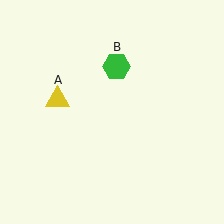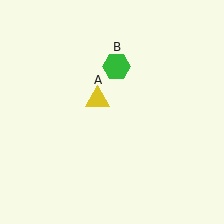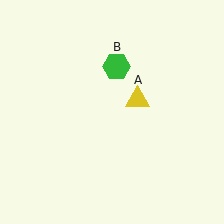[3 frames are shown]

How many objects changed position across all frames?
1 object changed position: yellow triangle (object A).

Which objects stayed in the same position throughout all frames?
Green hexagon (object B) remained stationary.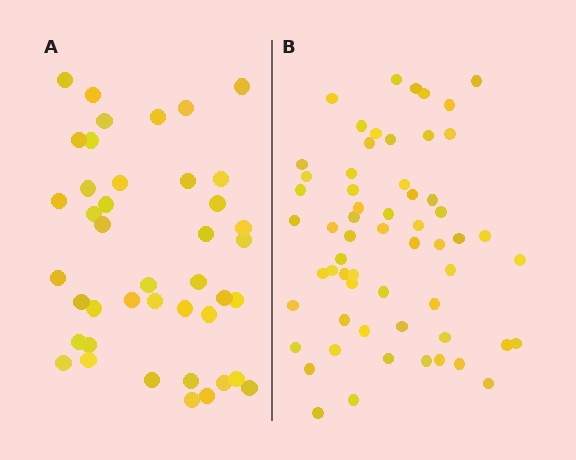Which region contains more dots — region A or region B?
Region B (the right region) has more dots.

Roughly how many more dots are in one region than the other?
Region B has approximately 20 more dots than region A.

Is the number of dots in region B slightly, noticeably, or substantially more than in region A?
Region B has noticeably more, but not dramatically so. The ratio is roughly 1.4 to 1.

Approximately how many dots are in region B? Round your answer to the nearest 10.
About 60 dots.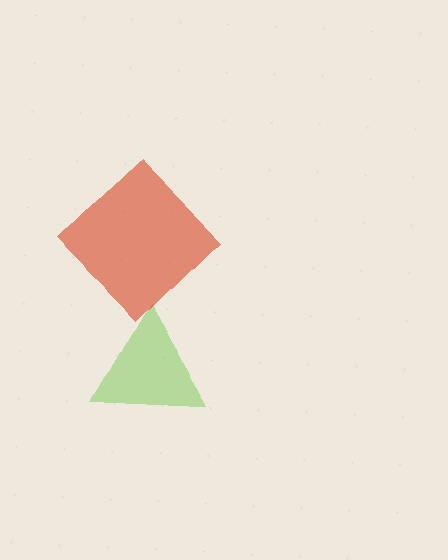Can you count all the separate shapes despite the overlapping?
Yes, there are 2 separate shapes.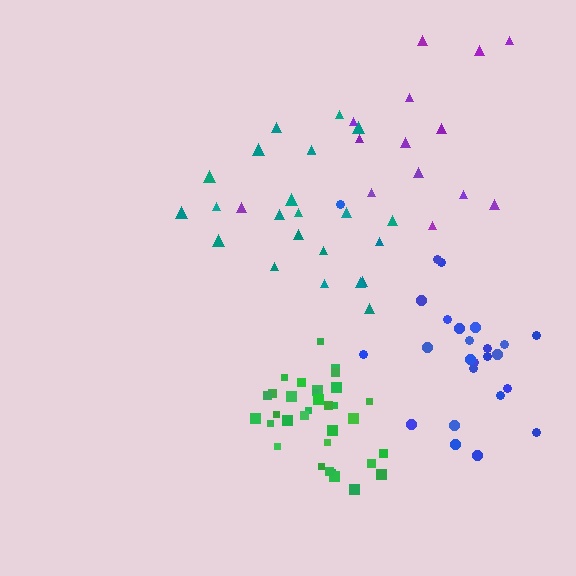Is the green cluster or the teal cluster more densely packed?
Green.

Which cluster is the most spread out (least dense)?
Purple.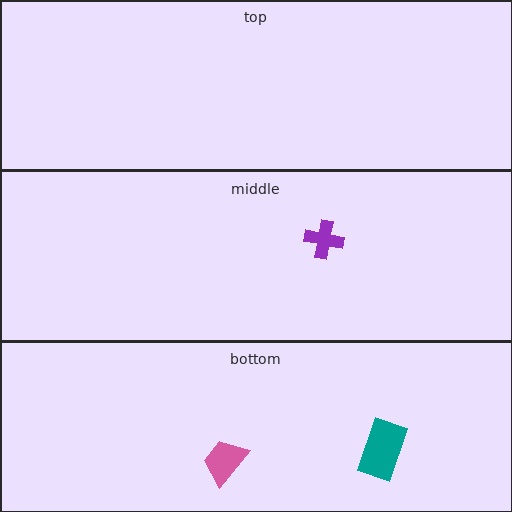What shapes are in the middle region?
The purple cross.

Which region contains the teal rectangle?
The bottom region.